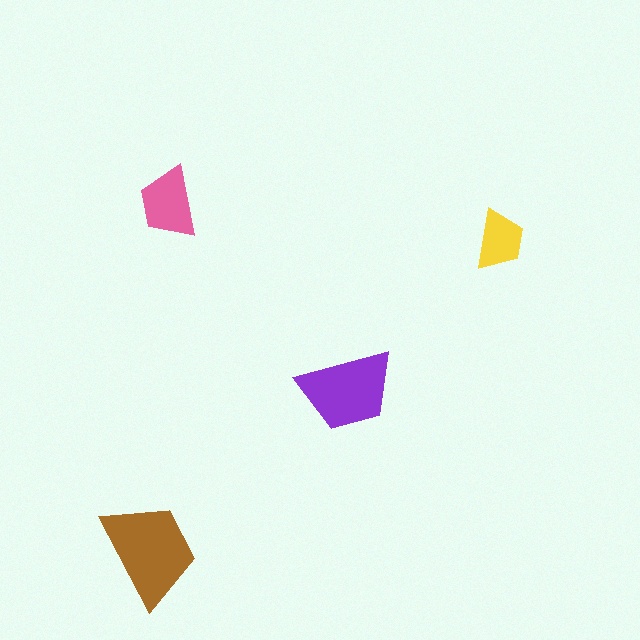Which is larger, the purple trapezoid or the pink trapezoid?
The purple one.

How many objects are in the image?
There are 4 objects in the image.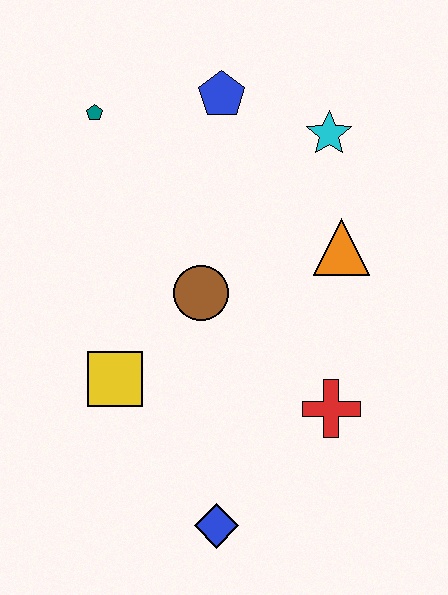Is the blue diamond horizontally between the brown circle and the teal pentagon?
No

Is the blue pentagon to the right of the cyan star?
No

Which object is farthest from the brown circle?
The blue diamond is farthest from the brown circle.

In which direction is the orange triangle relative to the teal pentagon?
The orange triangle is to the right of the teal pentagon.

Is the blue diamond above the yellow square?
No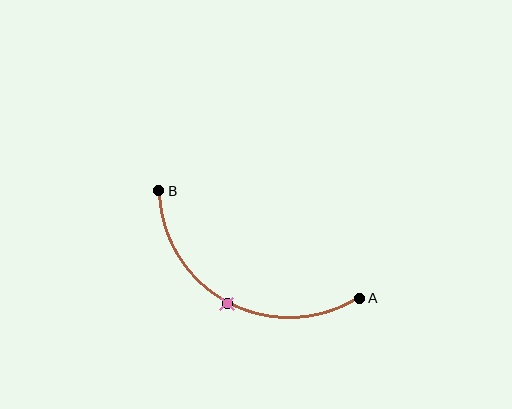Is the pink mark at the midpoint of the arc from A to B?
Yes. The pink mark lies on the arc at equal arc-length from both A and B — it is the arc midpoint.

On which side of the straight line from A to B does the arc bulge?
The arc bulges below the straight line connecting A and B.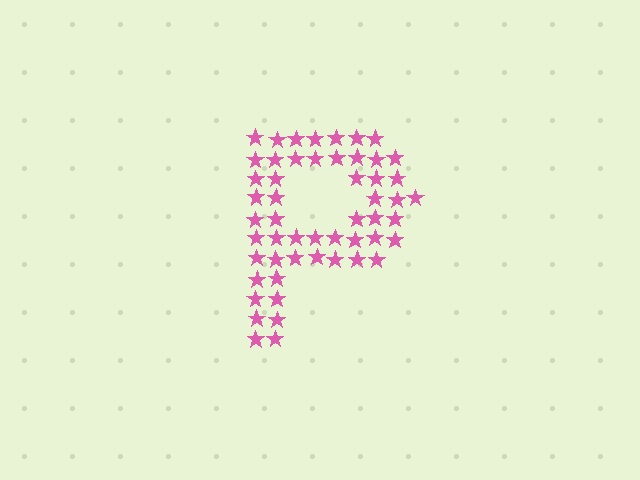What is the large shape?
The large shape is the letter P.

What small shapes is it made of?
It is made of small stars.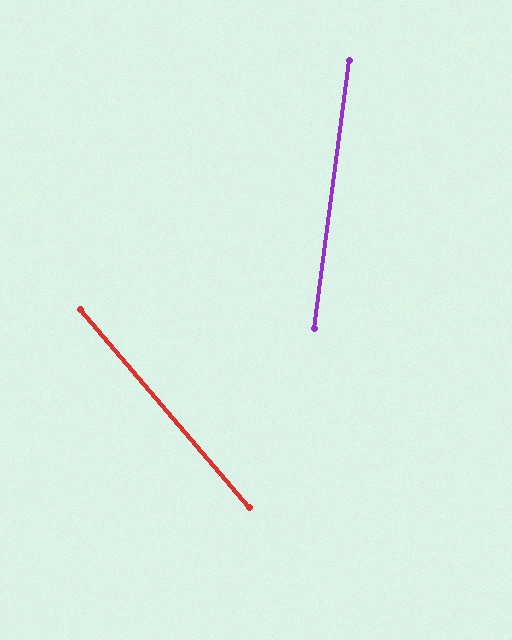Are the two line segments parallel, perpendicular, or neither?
Neither parallel nor perpendicular — they differ by about 48°.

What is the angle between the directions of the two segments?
Approximately 48 degrees.